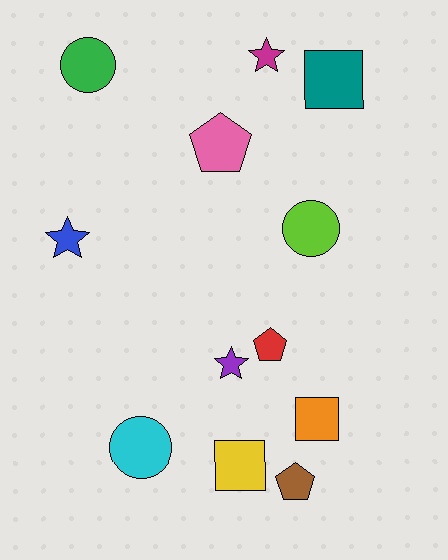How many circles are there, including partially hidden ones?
There are 3 circles.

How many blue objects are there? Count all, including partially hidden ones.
There is 1 blue object.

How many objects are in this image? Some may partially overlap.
There are 12 objects.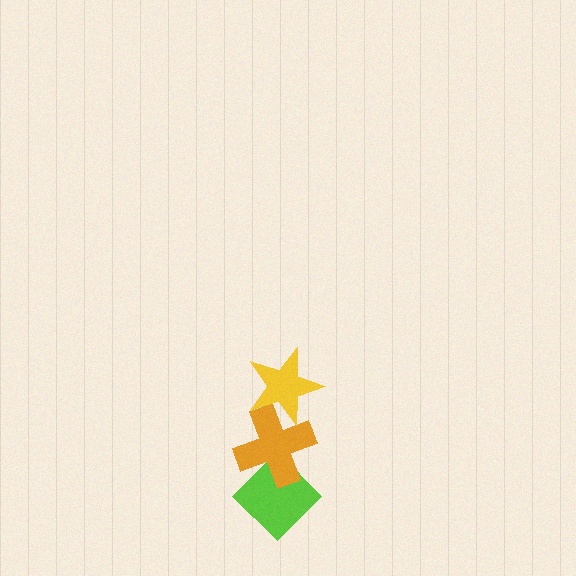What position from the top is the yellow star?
The yellow star is 1st from the top.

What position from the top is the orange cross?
The orange cross is 2nd from the top.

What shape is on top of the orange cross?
The yellow star is on top of the orange cross.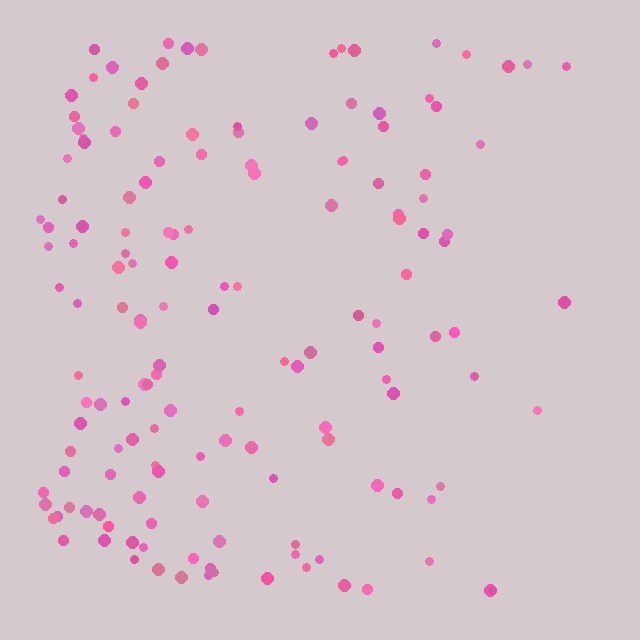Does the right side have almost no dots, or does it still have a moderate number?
Still a moderate number, just noticeably fewer than the left.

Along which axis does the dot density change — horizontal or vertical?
Horizontal.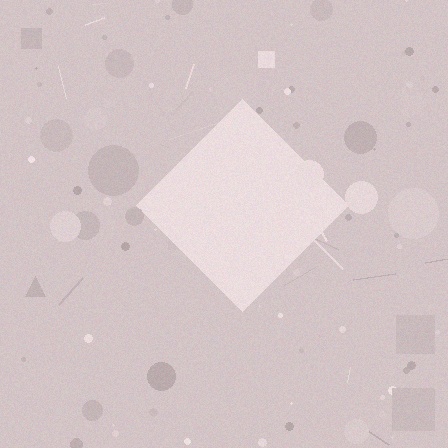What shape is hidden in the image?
A diamond is hidden in the image.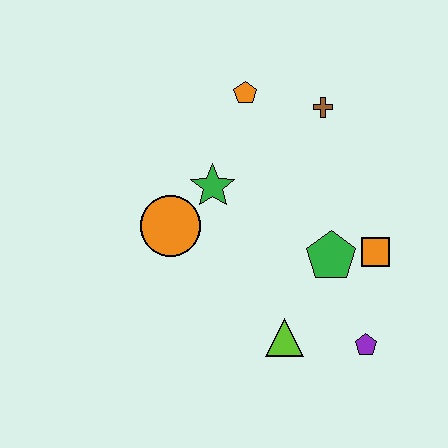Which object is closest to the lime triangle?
The purple pentagon is closest to the lime triangle.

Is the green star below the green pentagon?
No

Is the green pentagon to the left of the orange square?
Yes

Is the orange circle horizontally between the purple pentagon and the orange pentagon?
No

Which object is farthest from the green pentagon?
The orange pentagon is farthest from the green pentagon.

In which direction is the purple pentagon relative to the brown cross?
The purple pentagon is below the brown cross.